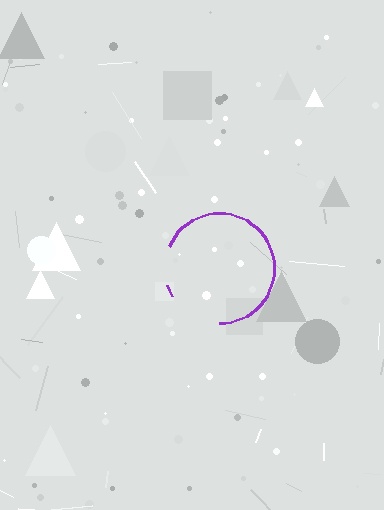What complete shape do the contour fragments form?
The contour fragments form a circle.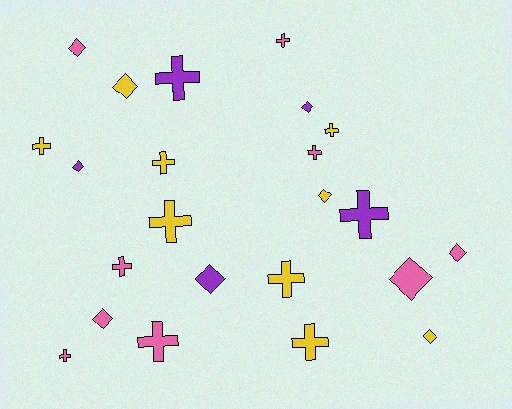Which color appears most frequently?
Yellow, with 9 objects.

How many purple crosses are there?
There are 2 purple crosses.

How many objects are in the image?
There are 23 objects.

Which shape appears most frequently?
Cross, with 13 objects.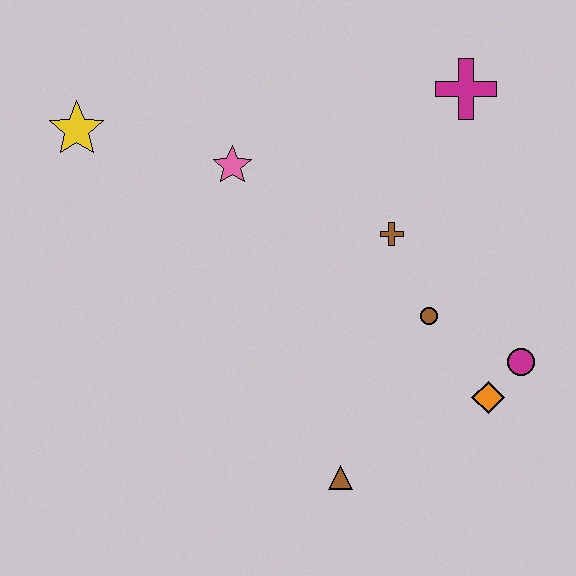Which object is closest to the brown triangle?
The orange diamond is closest to the brown triangle.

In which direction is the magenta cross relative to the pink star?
The magenta cross is to the right of the pink star.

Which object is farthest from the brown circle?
The yellow star is farthest from the brown circle.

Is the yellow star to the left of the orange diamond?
Yes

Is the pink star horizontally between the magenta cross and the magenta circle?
No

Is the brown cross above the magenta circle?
Yes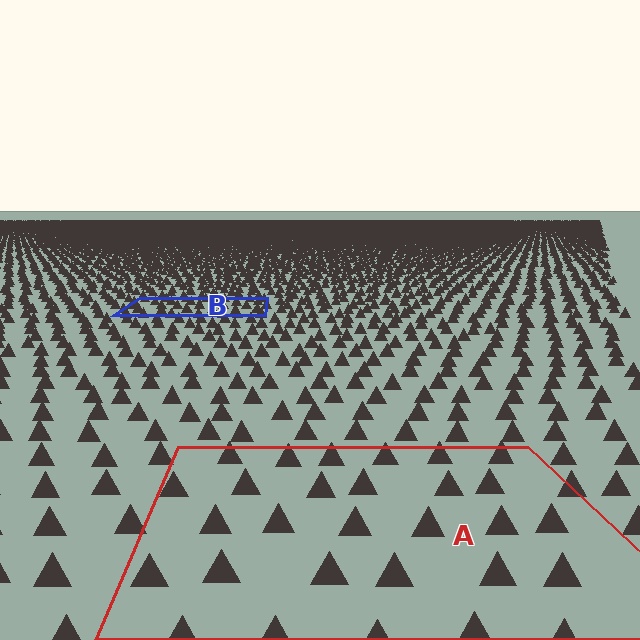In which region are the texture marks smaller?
The texture marks are smaller in region B, because it is farther away.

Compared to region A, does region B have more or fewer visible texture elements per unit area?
Region B has more texture elements per unit area — they are packed more densely because it is farther away.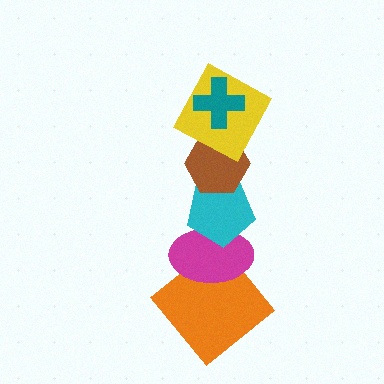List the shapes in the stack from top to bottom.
From top to bottom: the teal cross, the yellow square, the brown hexagon, the cyan pentagon, the magenta ellipse, the orange diamond.